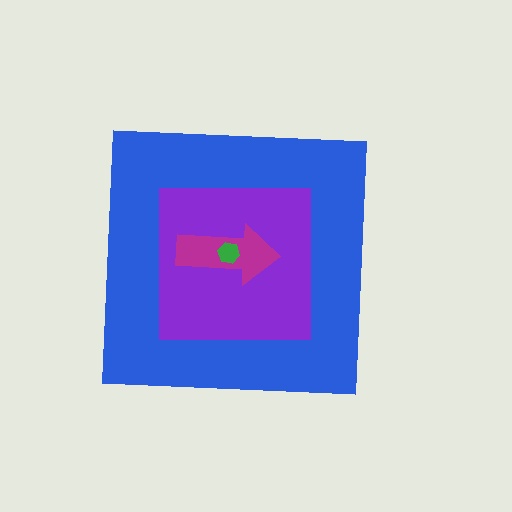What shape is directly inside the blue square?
The purple square.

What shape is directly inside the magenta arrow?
The green hexagon.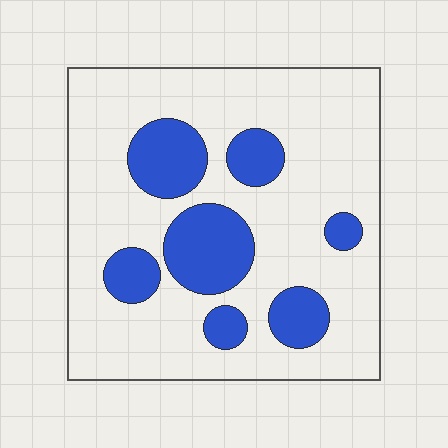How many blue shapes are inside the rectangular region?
7.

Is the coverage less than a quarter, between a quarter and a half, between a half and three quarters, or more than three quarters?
Less than a quarter.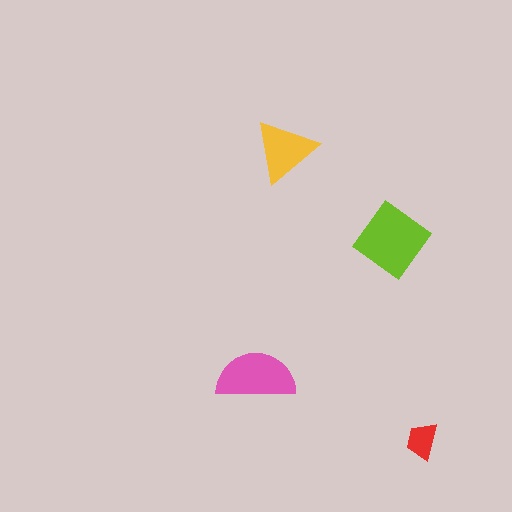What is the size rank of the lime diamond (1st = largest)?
1st.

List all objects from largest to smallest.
The lime diamond, the pink semicircle, the yellow triangle, the red trapezoid.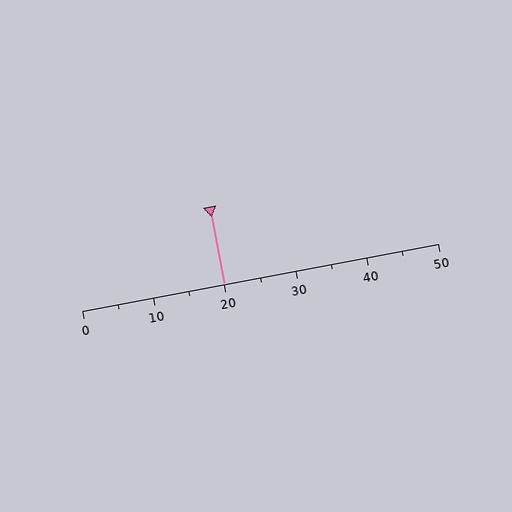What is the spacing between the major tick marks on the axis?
The major ticks are spaced 10 apart.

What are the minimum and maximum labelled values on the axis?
The axis runs from 0 to 50.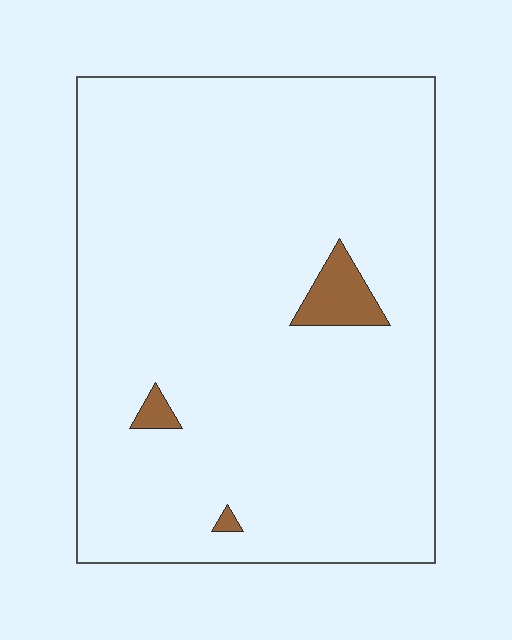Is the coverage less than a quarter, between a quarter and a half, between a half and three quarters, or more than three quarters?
Less than a quarter.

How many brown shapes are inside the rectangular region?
3.